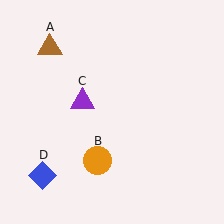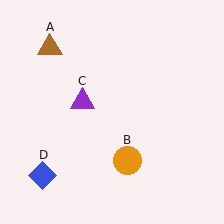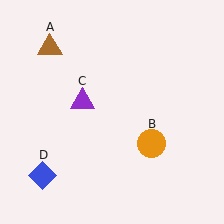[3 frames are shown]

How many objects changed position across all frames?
1 object changed position: orange circle (object B).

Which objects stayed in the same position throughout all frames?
Brown triangle (object A) and purple triangle (object C) and blue diamond (object D) remained stationary.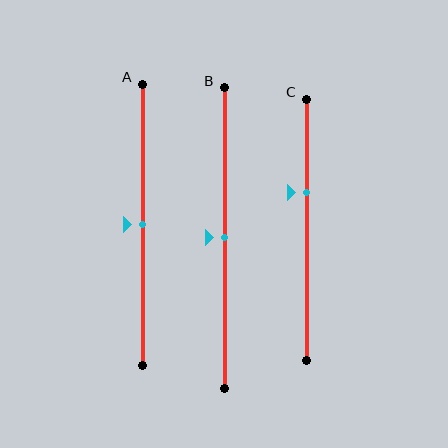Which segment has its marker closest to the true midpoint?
Segment A has its marker closest to the true midpoint.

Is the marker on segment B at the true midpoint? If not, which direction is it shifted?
Yes, the marker on segment B is at the true midpoint.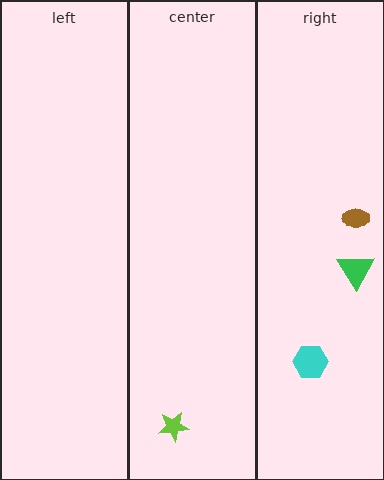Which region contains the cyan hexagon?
The right region.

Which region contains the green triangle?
The right region.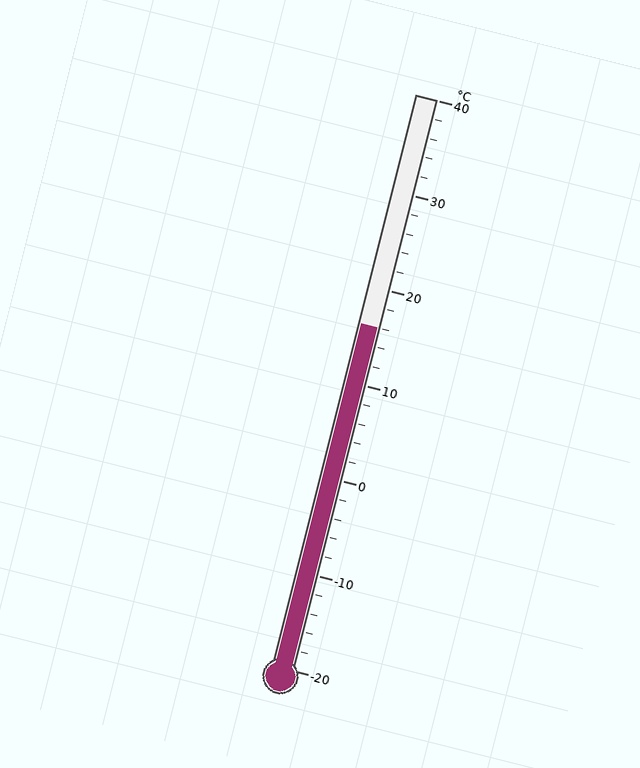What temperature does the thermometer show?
The thermometer shows approximately 16°C.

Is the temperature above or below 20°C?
The temperature is below 20°C.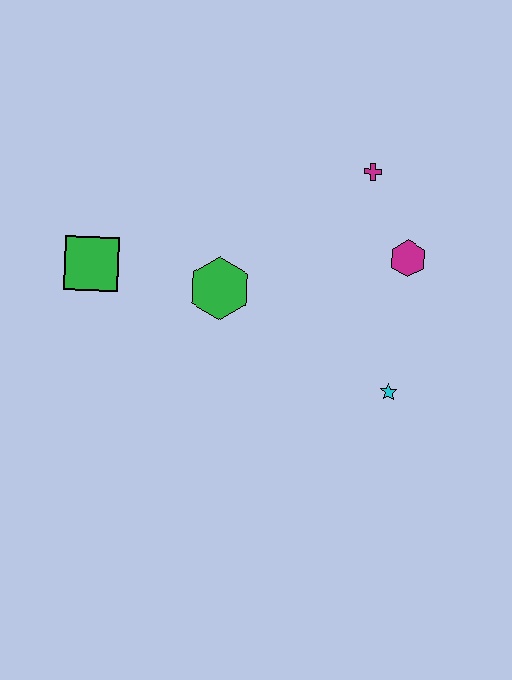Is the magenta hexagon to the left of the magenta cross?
No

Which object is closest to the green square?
The green hexagon is closest to the green square.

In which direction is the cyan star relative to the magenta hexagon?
The cyan star is below the magenta hexagon.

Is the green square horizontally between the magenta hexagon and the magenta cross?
No